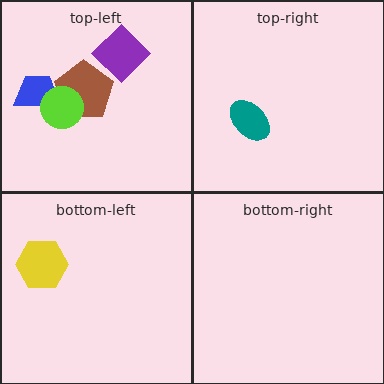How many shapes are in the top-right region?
1.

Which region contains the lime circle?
The top-left region.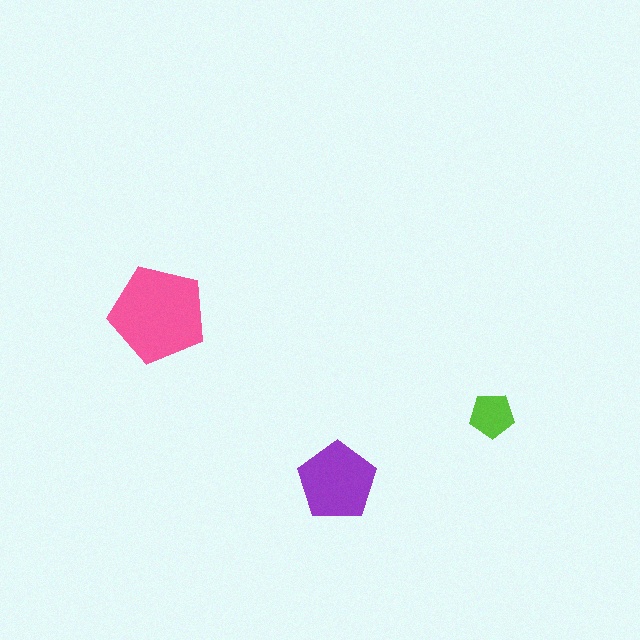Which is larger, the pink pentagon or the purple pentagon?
The pink one.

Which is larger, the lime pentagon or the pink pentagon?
The pink one.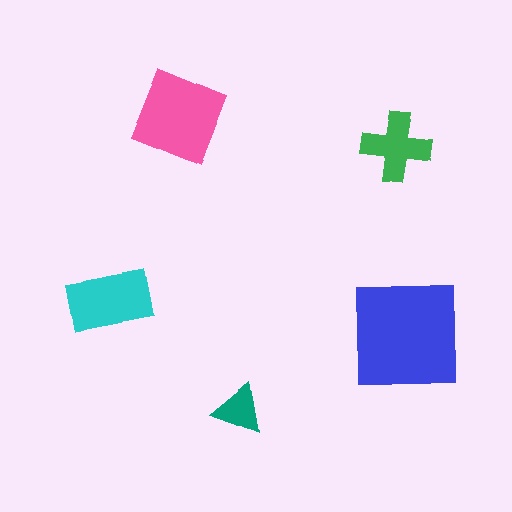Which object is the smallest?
The teal triangle.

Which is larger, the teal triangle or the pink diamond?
The pink diamond.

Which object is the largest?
The blue square.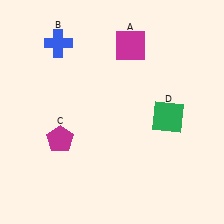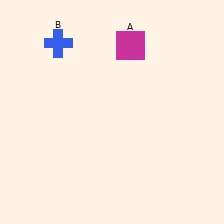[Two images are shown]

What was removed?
The magenta pentagon (C), the green square (D) were removed in Image 2.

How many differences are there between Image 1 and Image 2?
There are 2 differences between the two images.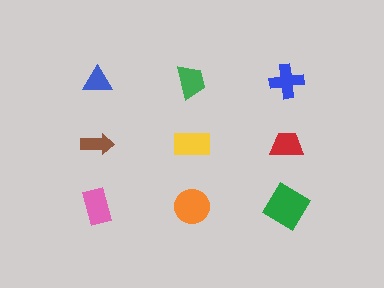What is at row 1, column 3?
A blue cross.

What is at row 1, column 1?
A blue triangle.